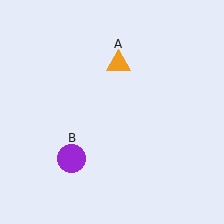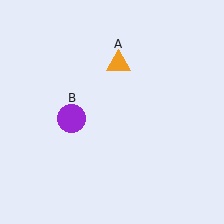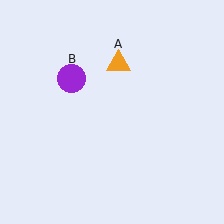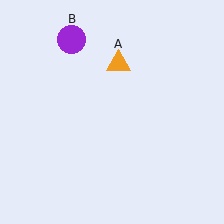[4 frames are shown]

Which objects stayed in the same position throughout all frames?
Orange triangle (object A) remained stationary.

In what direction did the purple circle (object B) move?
The purple circle (object B) moved up.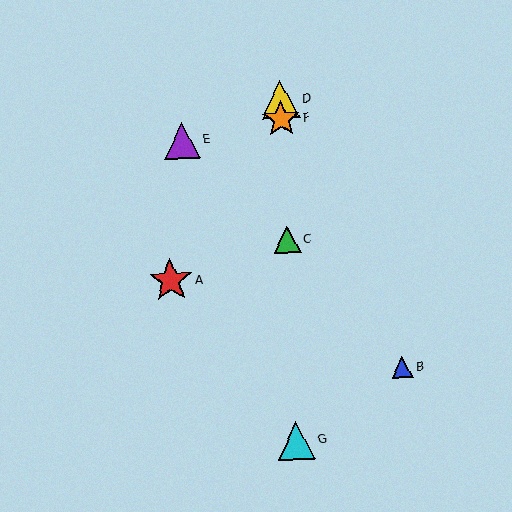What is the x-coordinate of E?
Object E is at x≈182.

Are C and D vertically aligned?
Yes, both are at x≈287.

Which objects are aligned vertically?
Objects C, D, F, G are aligned vertically.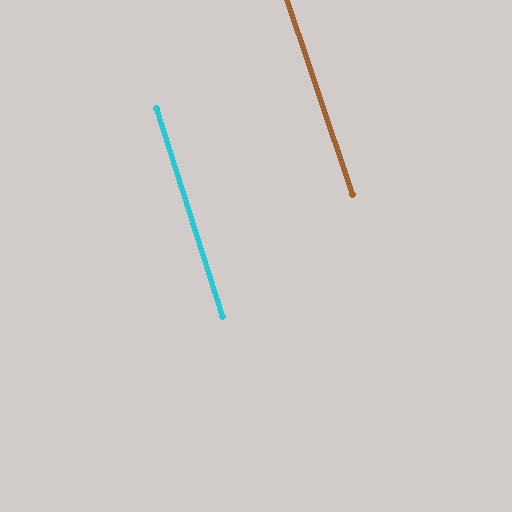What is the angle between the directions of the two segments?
Approximately 1 degree.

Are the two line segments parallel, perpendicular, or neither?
Parallel — their directions differ by only 0.8°.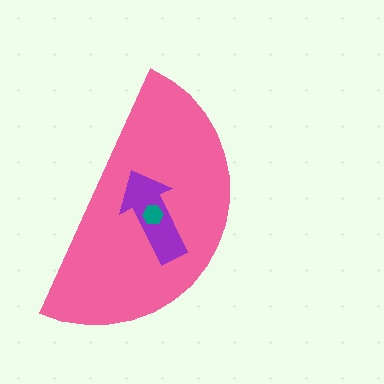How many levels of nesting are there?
3.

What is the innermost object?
The teal hexagon.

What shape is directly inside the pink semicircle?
The purple arrow.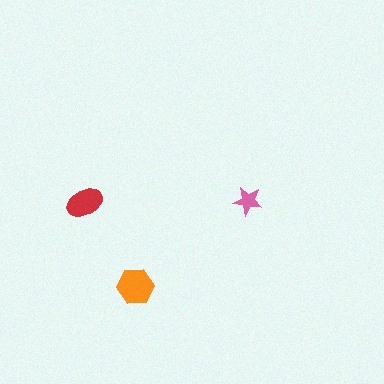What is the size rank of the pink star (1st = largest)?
3rd.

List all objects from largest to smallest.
The orange hexagon, the red ellipse, the pink star.